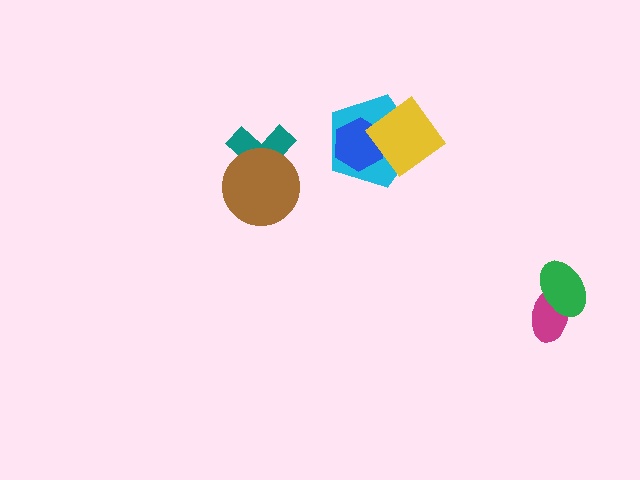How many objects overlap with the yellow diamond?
2 objects overlap with the yellow diamond.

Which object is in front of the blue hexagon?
The yellow diamond is in front of the blue hexagon.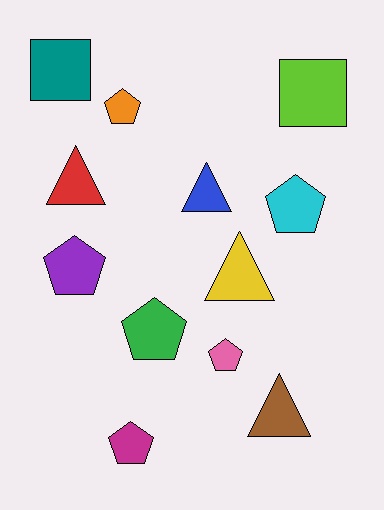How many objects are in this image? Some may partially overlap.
There are 12 objects.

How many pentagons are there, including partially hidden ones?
There are 6 pentagons.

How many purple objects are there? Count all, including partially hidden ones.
There is 1 purple object.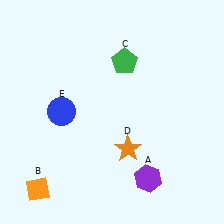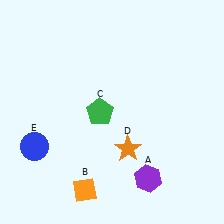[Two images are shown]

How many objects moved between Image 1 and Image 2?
3 objects moved between the two images.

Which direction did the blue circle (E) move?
The blue circle (E) moved down.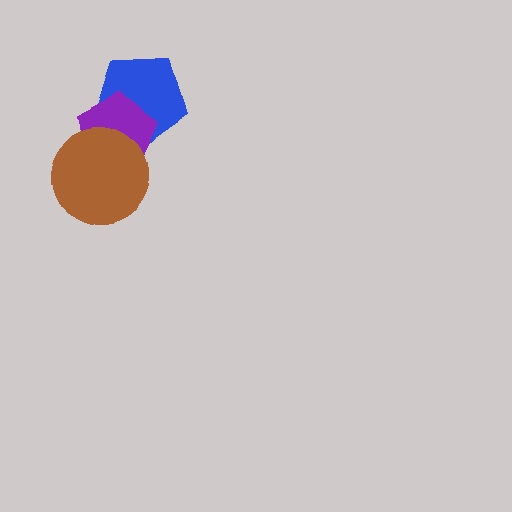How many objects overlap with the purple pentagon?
2 objects overlap with the purple pentagon.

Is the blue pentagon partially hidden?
Yes, it is partially covered by another shape.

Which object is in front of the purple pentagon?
The brown circle is in front of the purple pentagon.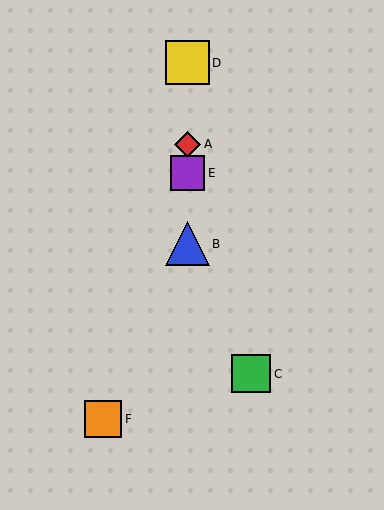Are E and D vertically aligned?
Yes, both are at x≈187.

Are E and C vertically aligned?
No, E is at x≈187 and C is at x≈251.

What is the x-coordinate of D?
Object D is at x≈187.